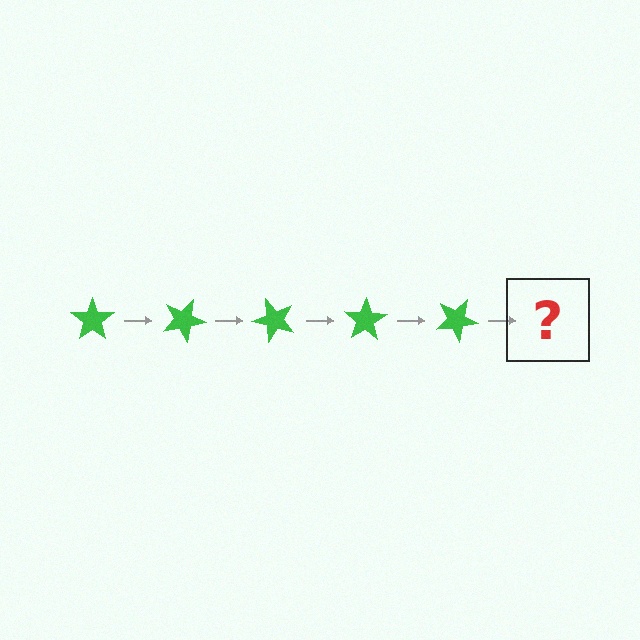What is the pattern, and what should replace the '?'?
The pattern is that the star rotates 25 degrees each step. The '?' should be a green star rotated 125 degrees.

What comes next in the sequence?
The next element should be a green star rotated 125 degrees.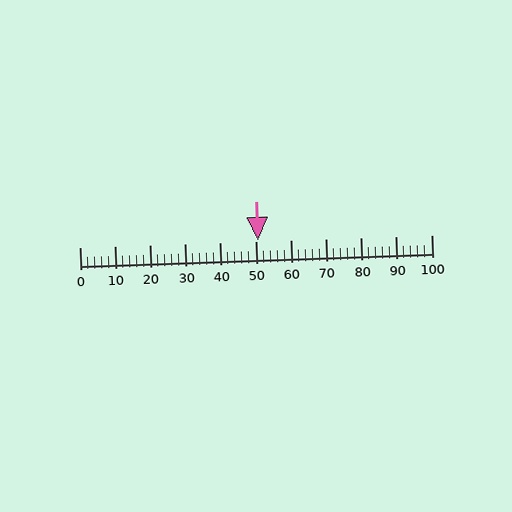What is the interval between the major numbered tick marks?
The major tick marks are spaced 10 units apart.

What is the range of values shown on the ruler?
The ruler shows values from 0 to 100.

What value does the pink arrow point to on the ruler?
The pink arrow points to approximately 51.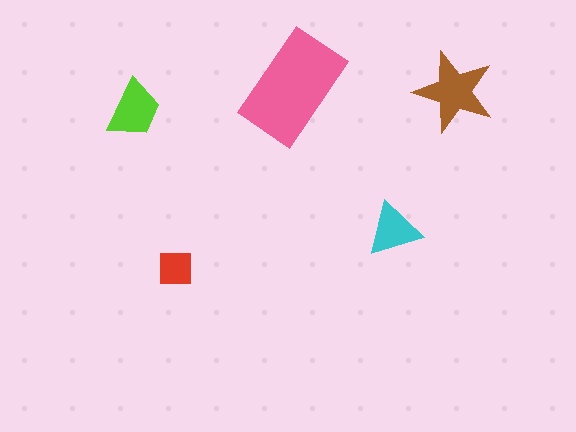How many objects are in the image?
There are 5 objects in the image.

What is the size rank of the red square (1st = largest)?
5th.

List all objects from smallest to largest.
The red square, the cyan triangle, the lime trapezoid, the brown star, the pink rectangle.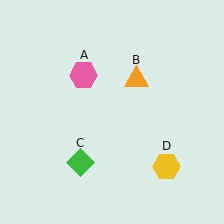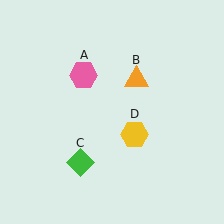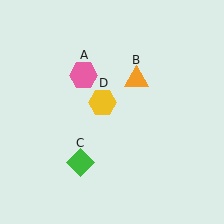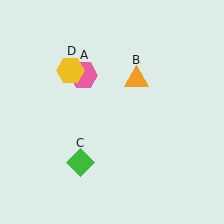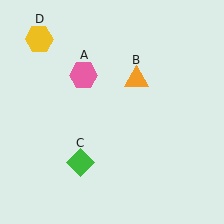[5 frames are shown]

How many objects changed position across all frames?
1 object changed position: yellow hexagon (object D).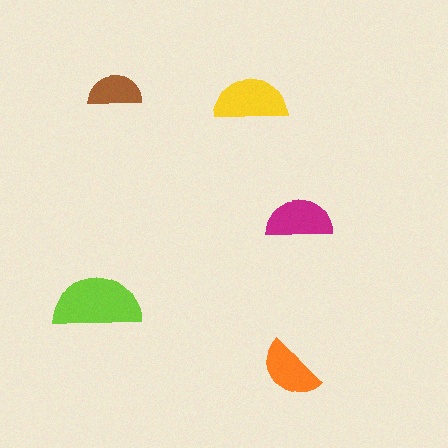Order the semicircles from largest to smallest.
the lime one, the yellow one, the magenta one, the orange one, the brown one.